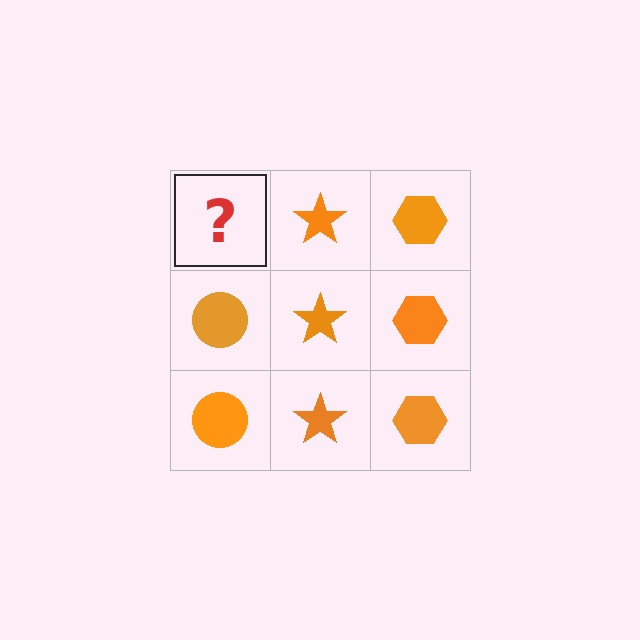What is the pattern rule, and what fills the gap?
The rule is that each column has a consistent shape. The gap should be filled with an orange circle.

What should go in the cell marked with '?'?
The missing cell should contain an orange circle.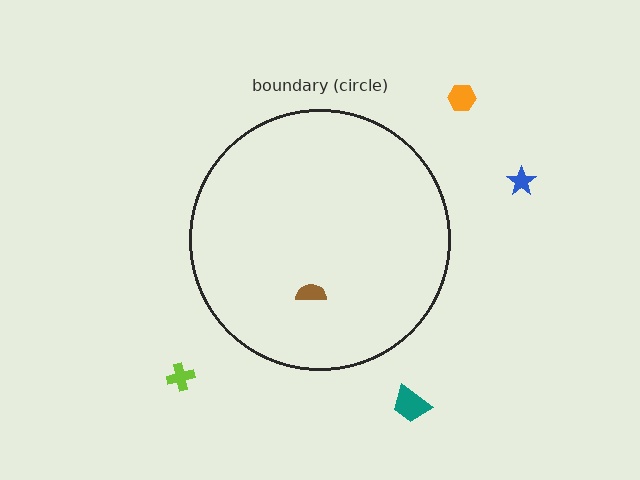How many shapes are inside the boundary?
1 inside, 4 outside.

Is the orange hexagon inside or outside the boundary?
Outside.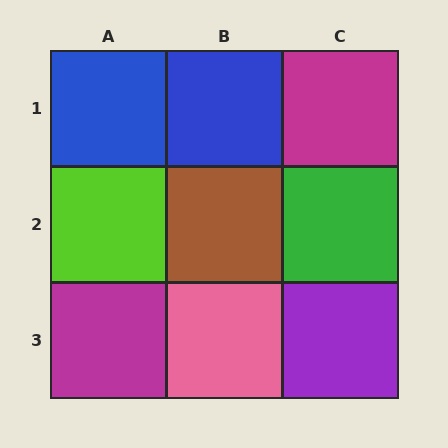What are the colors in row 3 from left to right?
Magenta, pink, purple.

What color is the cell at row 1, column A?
Blue.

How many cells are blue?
2 cells are blue.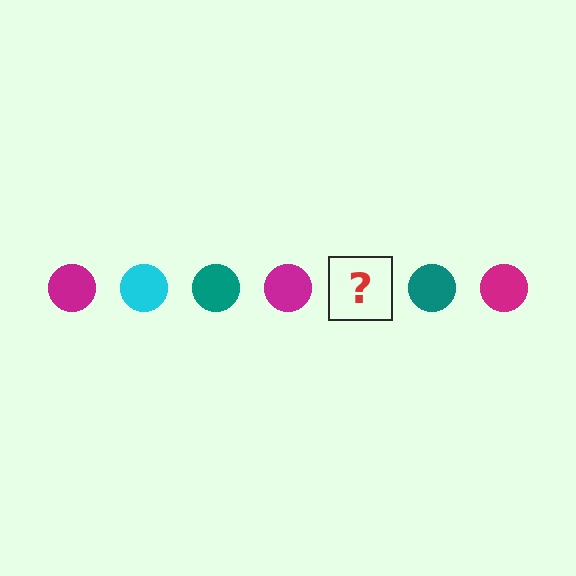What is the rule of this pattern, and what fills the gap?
The rule is that the pattern cycles through magenta, cyan, teal circles. The gap should be filled with a cyan circle.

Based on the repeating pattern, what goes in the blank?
The blank should be a cyan circle.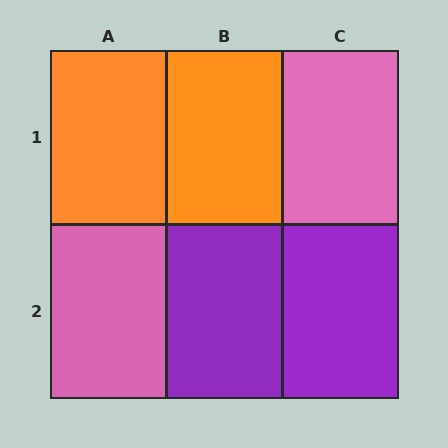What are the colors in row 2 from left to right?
Pink, purple, purple.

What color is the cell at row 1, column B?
Orange.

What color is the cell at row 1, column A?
Orange.